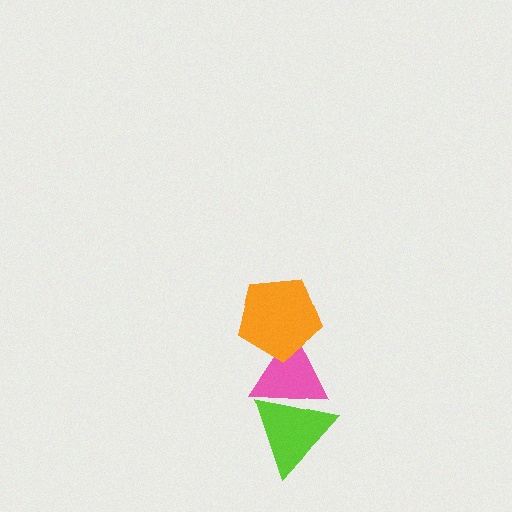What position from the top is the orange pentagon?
The orange pentagon is 1st from the top.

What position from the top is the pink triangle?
The pink triangle is 2nd from the top.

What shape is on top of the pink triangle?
The orange pentagon is on top of the pink triangle.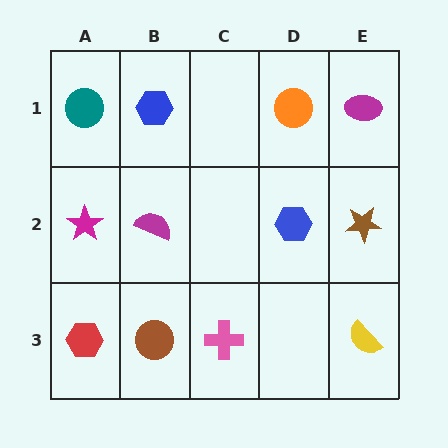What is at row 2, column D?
A blue hexagon.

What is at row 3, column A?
A red hexagon.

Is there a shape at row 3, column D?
No, that cell is empty.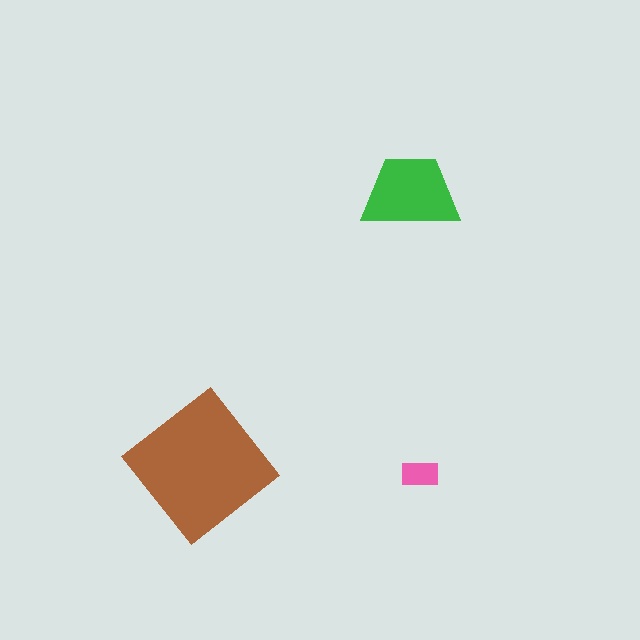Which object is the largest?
The brown diamond.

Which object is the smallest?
The pink rectangle.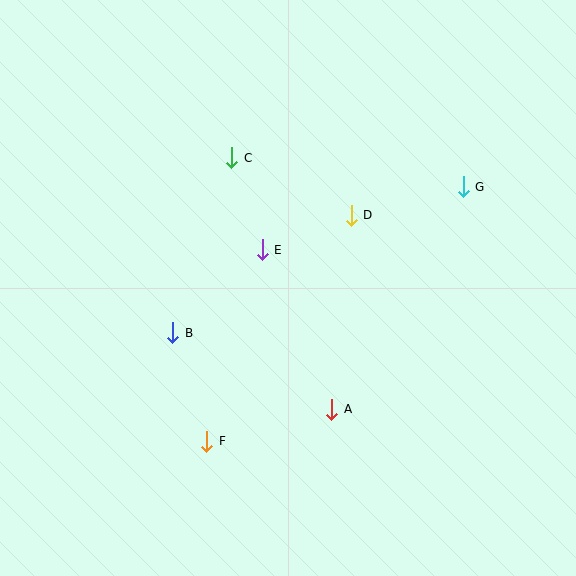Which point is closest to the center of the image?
Point E at (262, 250) is closest to the center.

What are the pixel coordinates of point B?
Point B is at (173, 333).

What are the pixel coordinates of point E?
Point E is at (262, 250).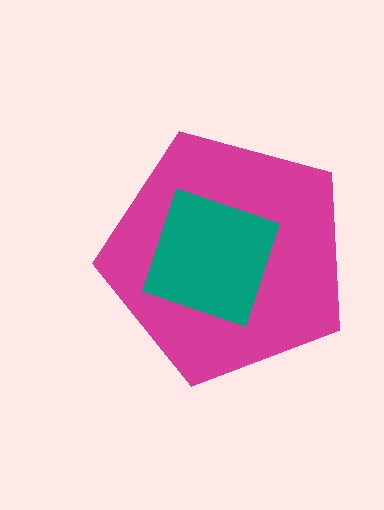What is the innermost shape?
The teal diamond.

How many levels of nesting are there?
2.